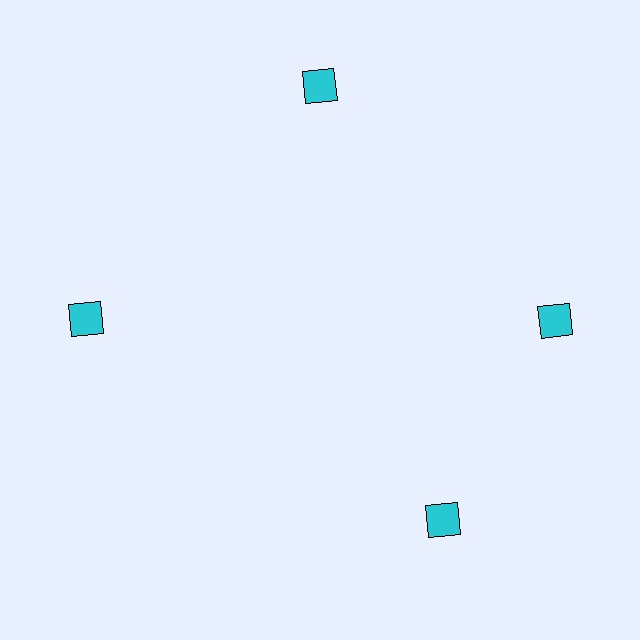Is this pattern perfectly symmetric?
No. The 4 cyan diamonds are arranged in a ring, but one element near the 6 o'clock position is rotated out of alignment along the ring, breaking the 4-fold rotational symmetry.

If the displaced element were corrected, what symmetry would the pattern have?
It would have 4-fold rotational symmetry — the pattern would map onto itself every 90 degrees.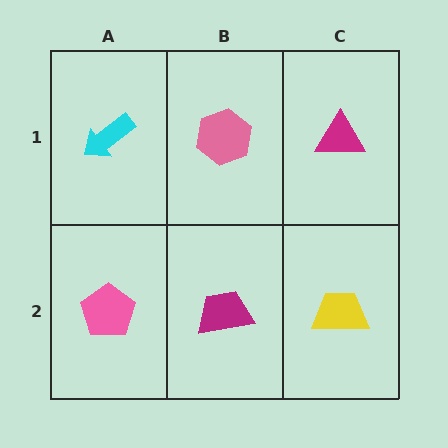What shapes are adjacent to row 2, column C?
A magenta triangle (row 1, column C), a magenta trapezoid (row 2, column B).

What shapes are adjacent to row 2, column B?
A pink hexagon (row 1, column B), a pink pentagon (row 2, column A), a yellow trapezoid (row 2, column C).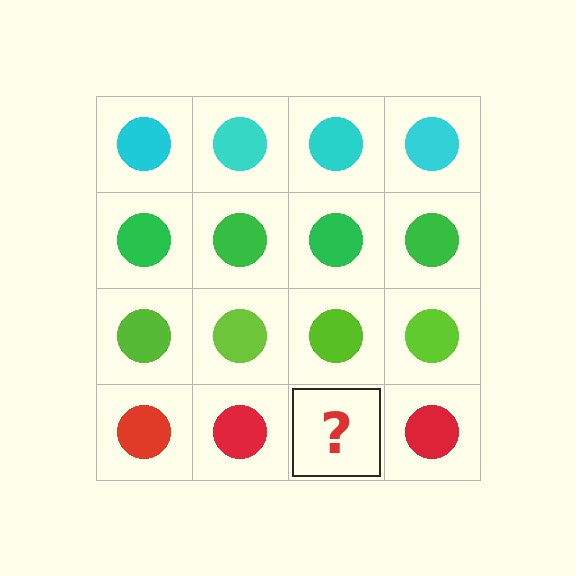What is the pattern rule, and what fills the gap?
The rule is that each row has a consistent color. The gap should be filled with a red circle.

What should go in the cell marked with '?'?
The missing cell should contain a red circle.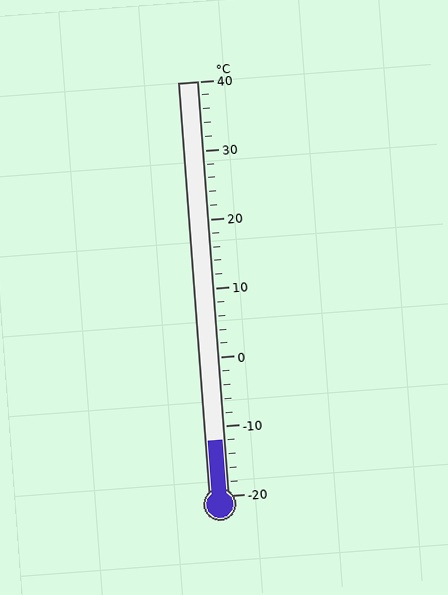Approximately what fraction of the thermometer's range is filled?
The thermometer is filled to approximately 15% of its range.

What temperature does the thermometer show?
The thermometer shows approximately -12°C.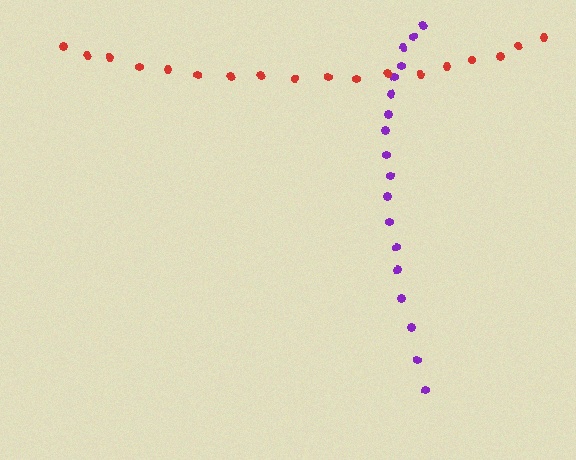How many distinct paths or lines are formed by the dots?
There are 2 distinct paths.